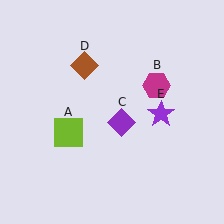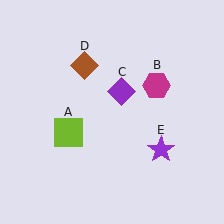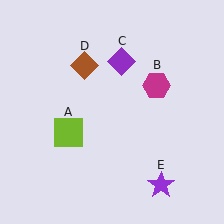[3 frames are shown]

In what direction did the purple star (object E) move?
The purple star (object E) moved down.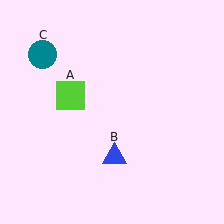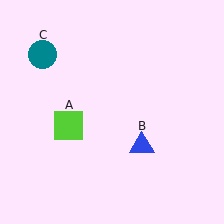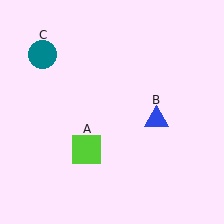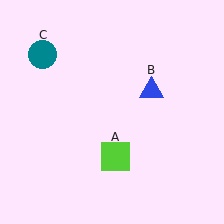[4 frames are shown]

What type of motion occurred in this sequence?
The lime square (object A), blue triangle (object B) rotated counterclockwise around the center of the scene.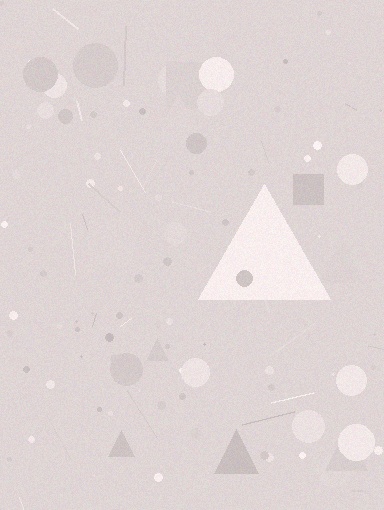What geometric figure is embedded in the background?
A triangle is embedded in the background.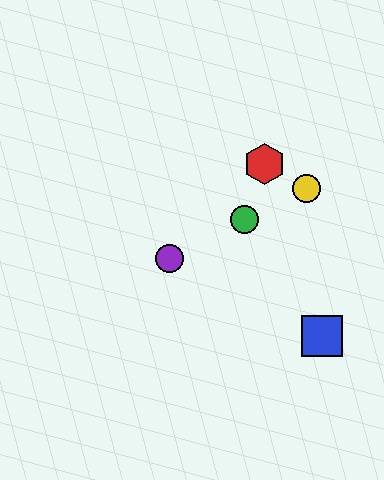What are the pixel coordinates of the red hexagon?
The red hexagon is at (264, 164).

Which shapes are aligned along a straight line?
The green circle, the yellow circle, the purple circle are aligned along a straight line.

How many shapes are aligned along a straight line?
3 shapes (the green circle, the yellow circle, the purple circle) are aligned along a straight line.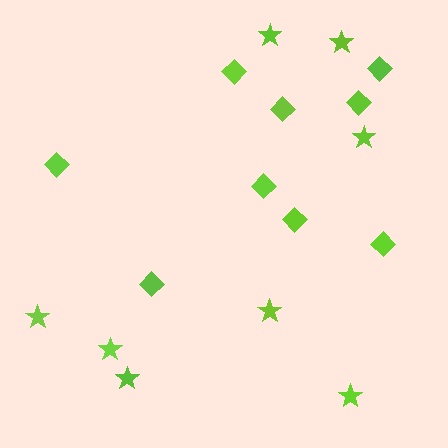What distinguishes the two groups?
There are 2 groups: one group of stars (8) and one group of diamonds (9).